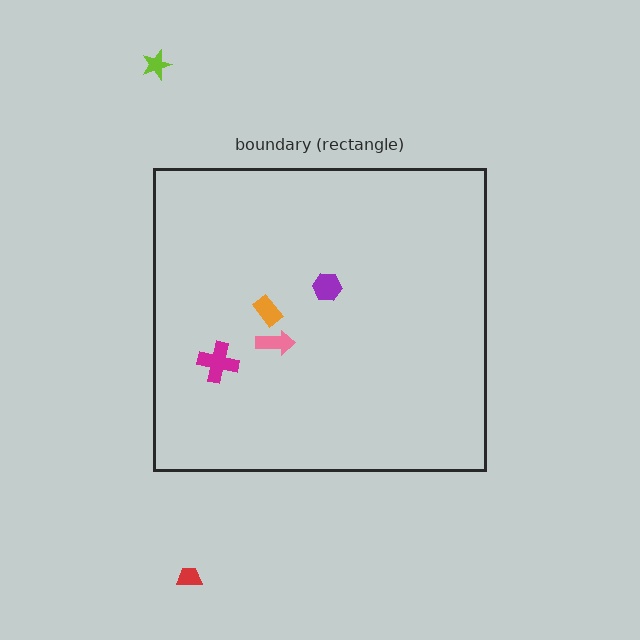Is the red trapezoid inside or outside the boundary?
Outside.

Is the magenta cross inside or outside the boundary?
Inside.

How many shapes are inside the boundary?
4 inside, 2 outside.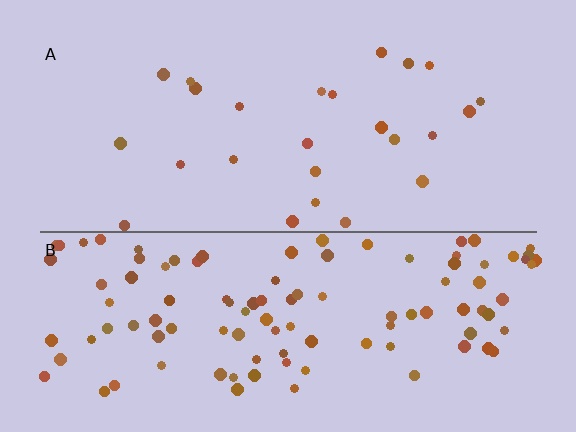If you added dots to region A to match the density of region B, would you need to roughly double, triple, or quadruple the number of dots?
Approximately quadruple.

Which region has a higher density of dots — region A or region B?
B (the bottom).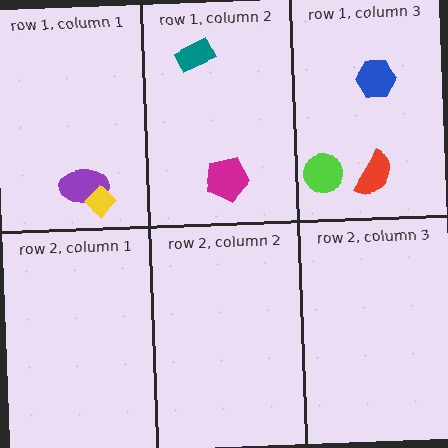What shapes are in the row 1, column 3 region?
The lime circle, the blue hexagon, the red semicircle.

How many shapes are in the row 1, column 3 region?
3.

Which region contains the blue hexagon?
The row 1, column 3 region.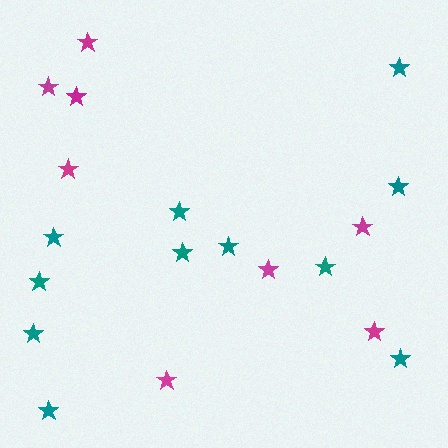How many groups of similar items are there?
There are 2 groups: one group of teal stars (11) and one group of magenta stars (8).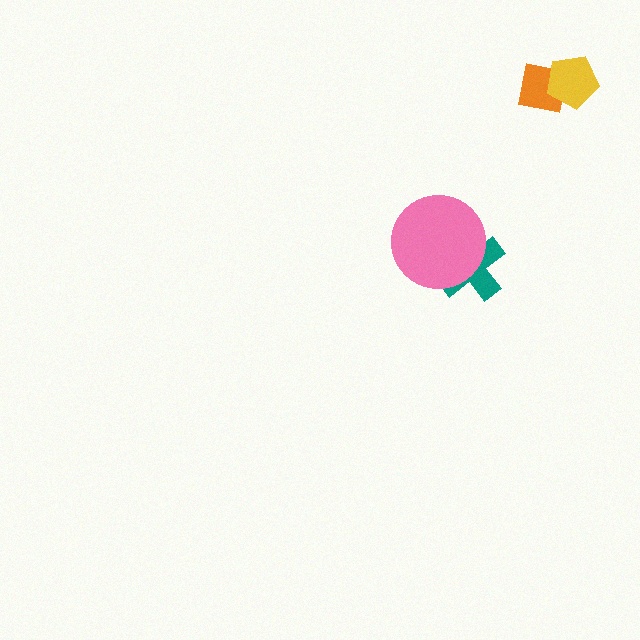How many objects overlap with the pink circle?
1 object overlaps with the pink circle.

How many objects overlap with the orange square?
1 object overlaps with the orange square.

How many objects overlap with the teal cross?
1 object overlaps with the teal cross.